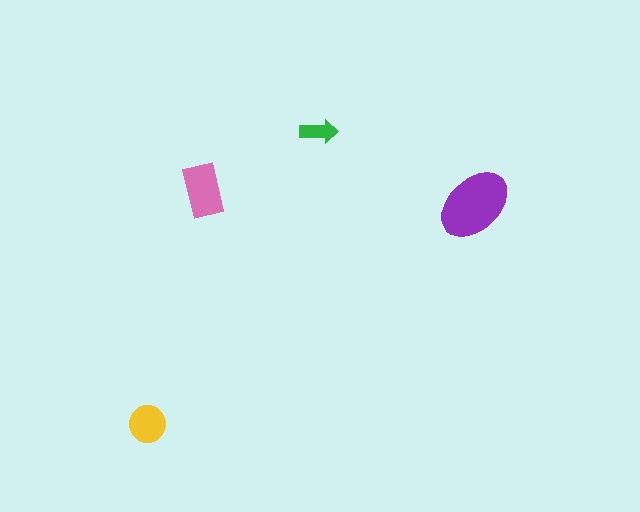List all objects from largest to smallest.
The purple ellipse, the pink rectangle, the yellow circle, the green arrow.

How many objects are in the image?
There are 4 objects in the image.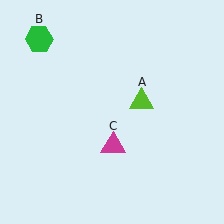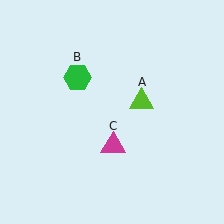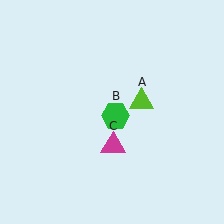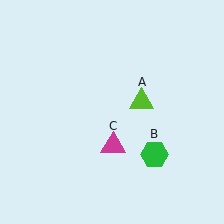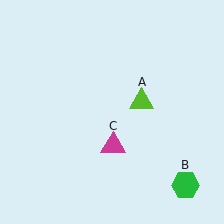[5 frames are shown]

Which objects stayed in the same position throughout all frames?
Lime triangle (object A) and magenta triangle (object C) remained stationary.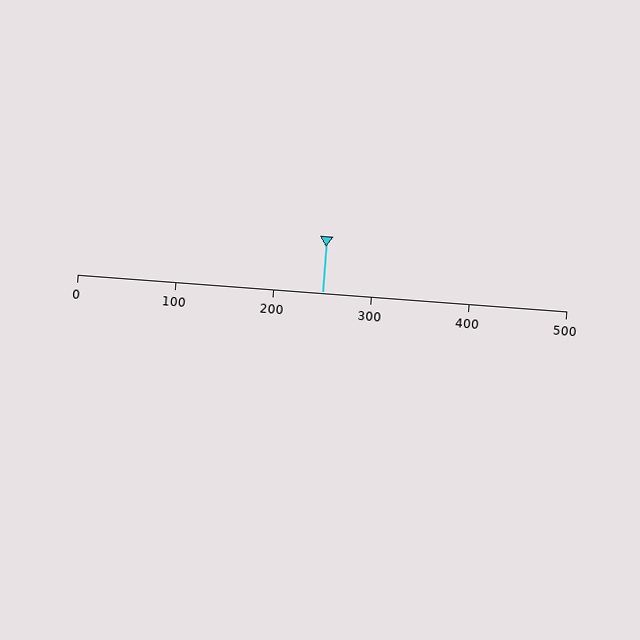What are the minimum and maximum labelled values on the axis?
The axis runs from 0 to 500.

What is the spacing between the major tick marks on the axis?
The major ticks are spaced 100 apart.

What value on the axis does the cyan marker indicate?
The marker indicates approximately 250.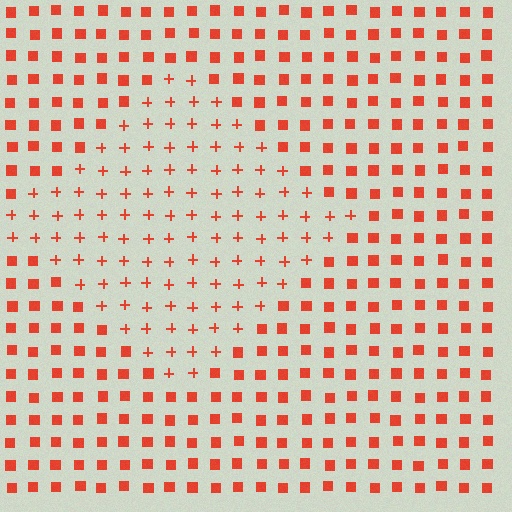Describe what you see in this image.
The image is filled with small red elements arranged in a uniform grid. A diamond-shaped region contains plus signs, while the surrounding area contains squares. The boundary is defined purely by the change in element shape.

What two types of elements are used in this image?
The image uses plus signs inside the diamond region and squares outside it.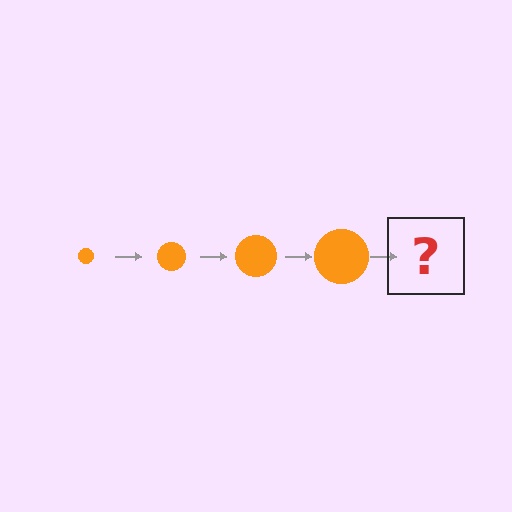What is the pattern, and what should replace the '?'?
The pattern is that the circle gets progressively larger each step. The '?' should be an orange circle, larger than the previous one.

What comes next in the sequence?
The next element should be an orange circle, larger than the previous one.